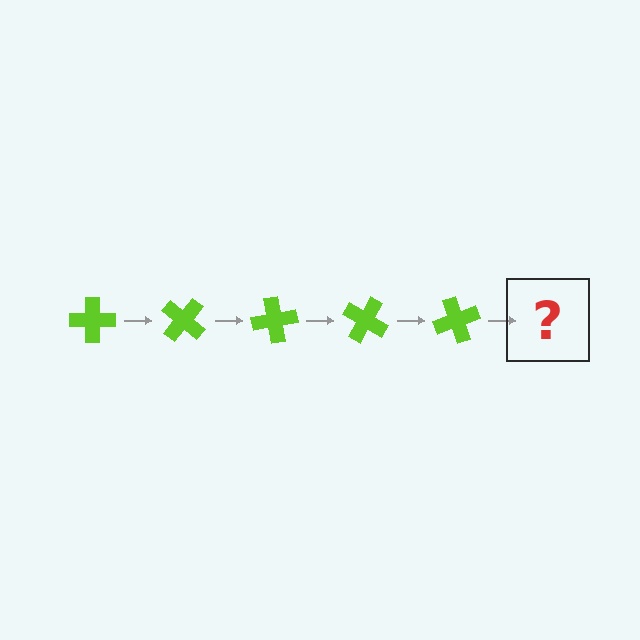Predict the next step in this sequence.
The next step is a lime cross rotated 200 degrees.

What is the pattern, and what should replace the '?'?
The pattern is that the cross rotates 40 degrees each step. The '?' should be a lime cross rotated 200 degrees.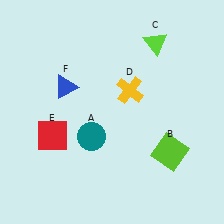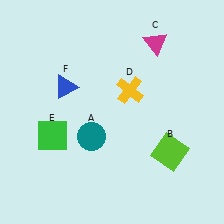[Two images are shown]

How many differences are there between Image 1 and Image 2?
There are 2 differences between the two images.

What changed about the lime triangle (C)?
In Image 1, C is lime. In Image 2, it changed to magenta.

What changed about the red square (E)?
In Image 1, E is red. In Image 2, it changed to green.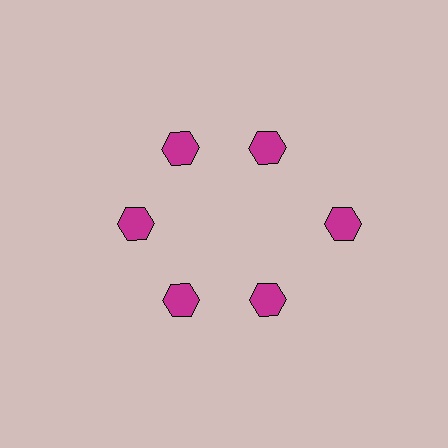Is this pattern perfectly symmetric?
No. The 6 magenta hexagons are arranged in a ring, but one element near the 3 o'clock position is pushed outward from the center, breaking the 6-fold rotational symmetry.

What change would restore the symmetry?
The symmetry would be restored by moving it inward, back onto the ring so that all 6 hexagons sit at equal angles and equal distance from the center.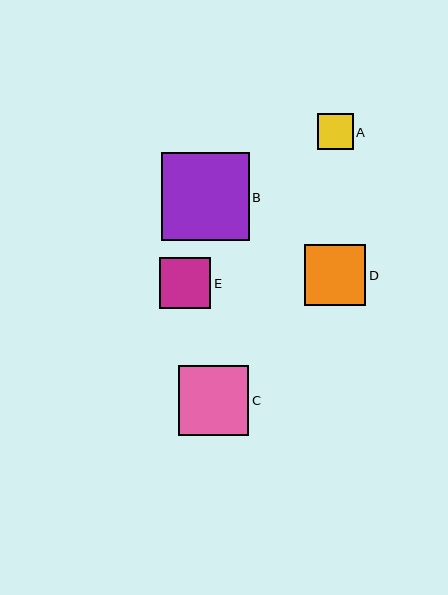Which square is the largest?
Square B is the largest with a size of approximately 88 pixels.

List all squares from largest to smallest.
From largest to smallest: B, C, D, E, A.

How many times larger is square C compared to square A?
Square C is approximately 1.9 times the size of square A.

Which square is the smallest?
Square A is the smallest with a size of approximately 36 pixels.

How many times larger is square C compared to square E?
Square C is approximately 1.4 times the size of square E.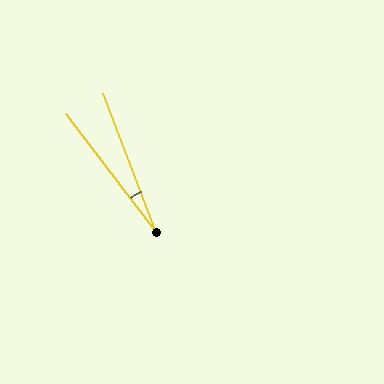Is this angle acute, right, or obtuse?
It is acute.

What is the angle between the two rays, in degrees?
Approximately 16 degrees.